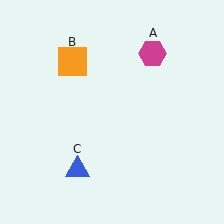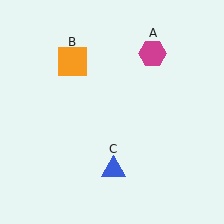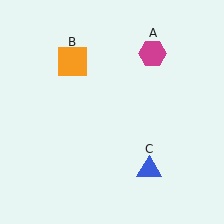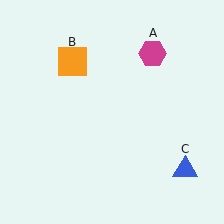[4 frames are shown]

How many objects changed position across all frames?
1 object changed position: blue triangle (object C).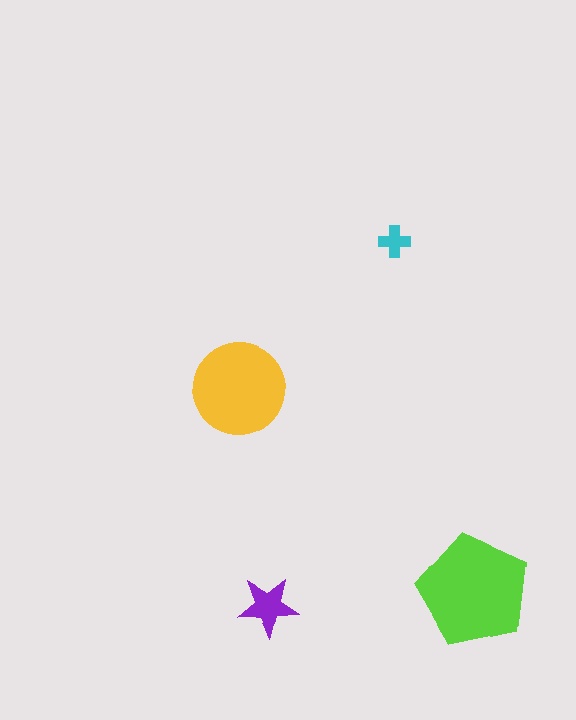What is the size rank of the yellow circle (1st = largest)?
2nd.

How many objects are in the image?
There are 4 objects in the image.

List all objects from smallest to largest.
The cyan cross, the purple star, the yellow circle, the lime pentagon.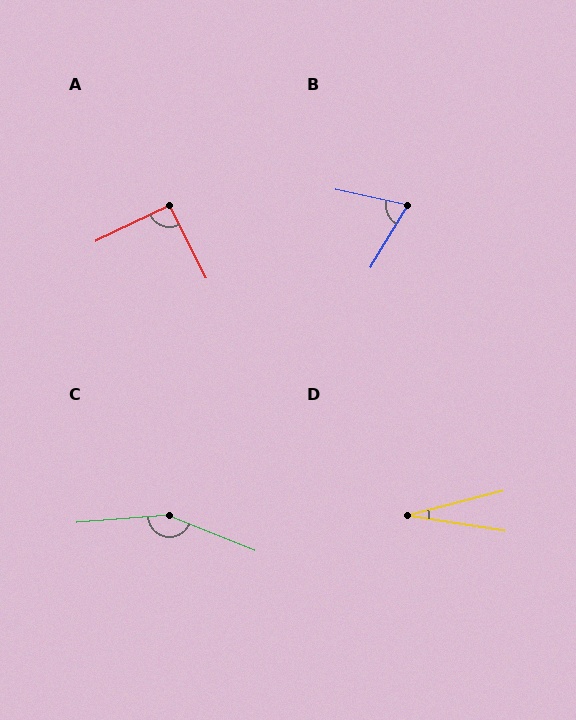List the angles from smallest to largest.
D (23°), B (72°), A (91°), C (153°).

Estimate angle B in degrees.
Approximately 72 degrees.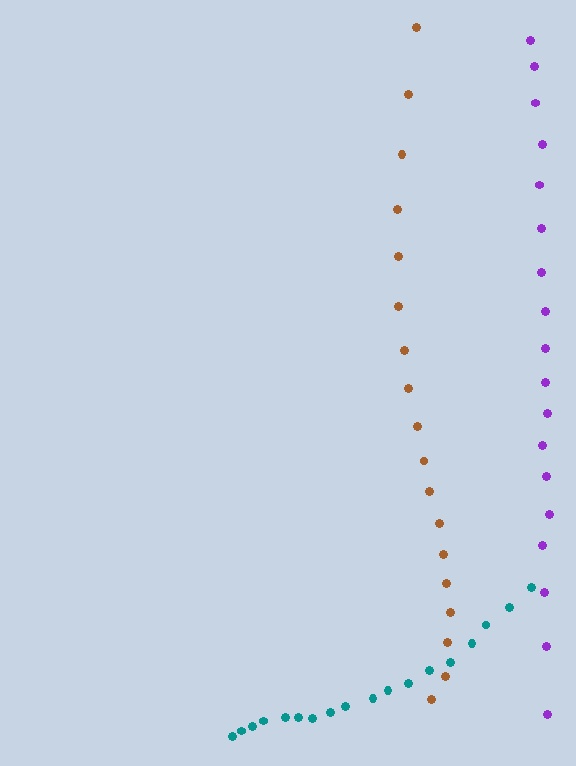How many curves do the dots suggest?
There are 3 distinct paths.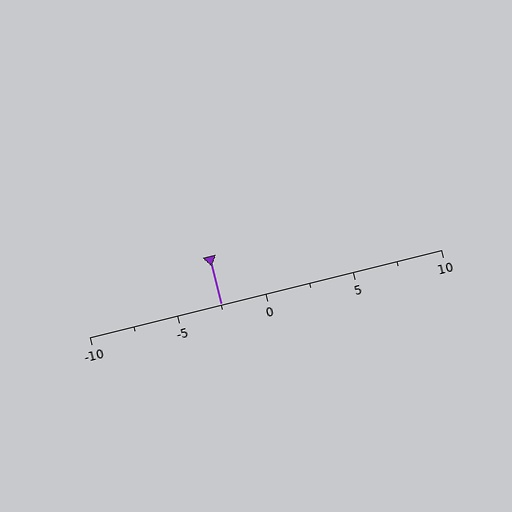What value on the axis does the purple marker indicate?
The marker indicates approximately -2.5.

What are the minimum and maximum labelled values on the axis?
The axis runs from -10 to 10.